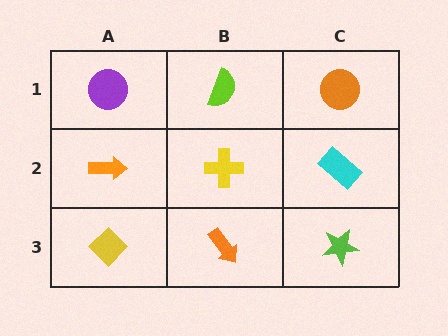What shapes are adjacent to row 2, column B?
A lime semicircle (row 1, column B), an orange arrow (row 3, column B), an orange arrow (row 2, column A), a cyan rectangle (row 2, column C).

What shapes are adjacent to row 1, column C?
A cyan rectangle (row 2, column C), a lime semicircle (row 1, column B).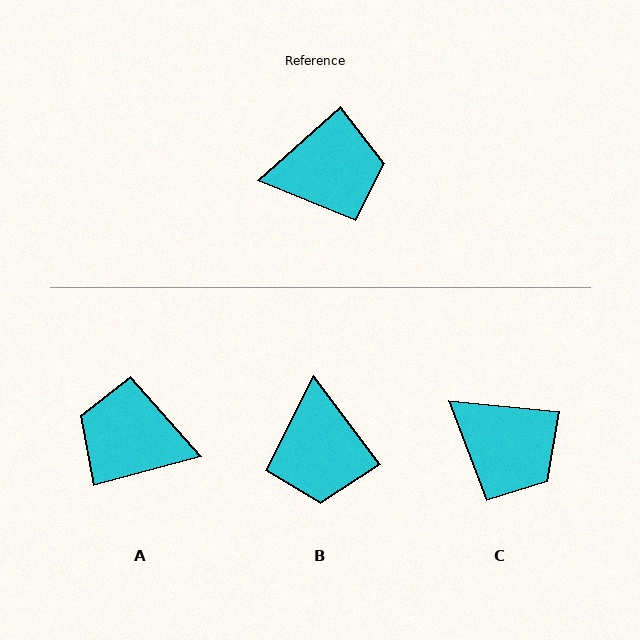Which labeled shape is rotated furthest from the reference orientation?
A, about 154 degrees away.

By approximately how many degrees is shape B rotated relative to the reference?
Approximately 95 degrees clockwise.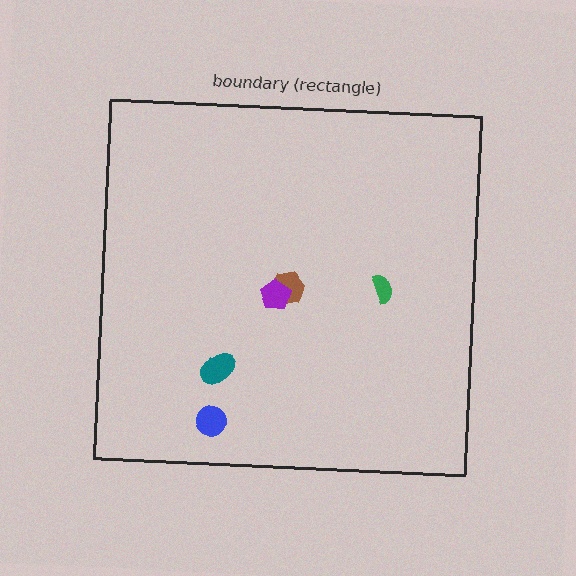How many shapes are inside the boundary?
5 inside, 0 outside.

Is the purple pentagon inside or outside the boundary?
Inside.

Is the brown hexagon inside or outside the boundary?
Inside.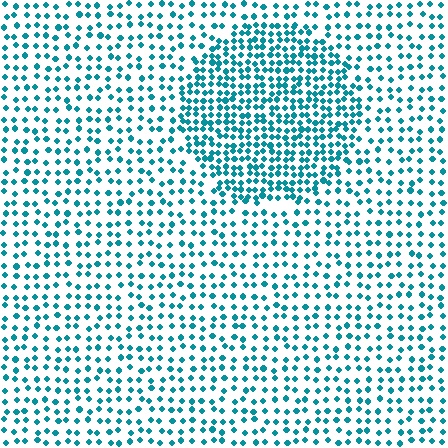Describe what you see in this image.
The image contains small teal elements arranged at two different densities. A circle-shaped region is visible where the elements are more densely packed than the surrounding area.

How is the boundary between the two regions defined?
The boundary is defined by a change in element density (approximately 2.0x ratio). All elements are the same color, size, and shape.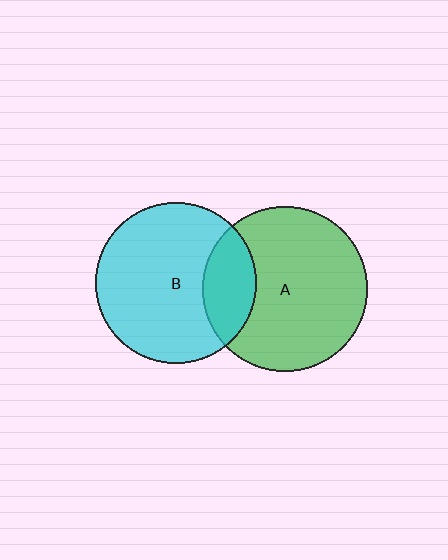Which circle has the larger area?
Circle A (green).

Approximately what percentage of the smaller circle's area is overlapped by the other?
Approximately 20%.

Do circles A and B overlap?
Yes.